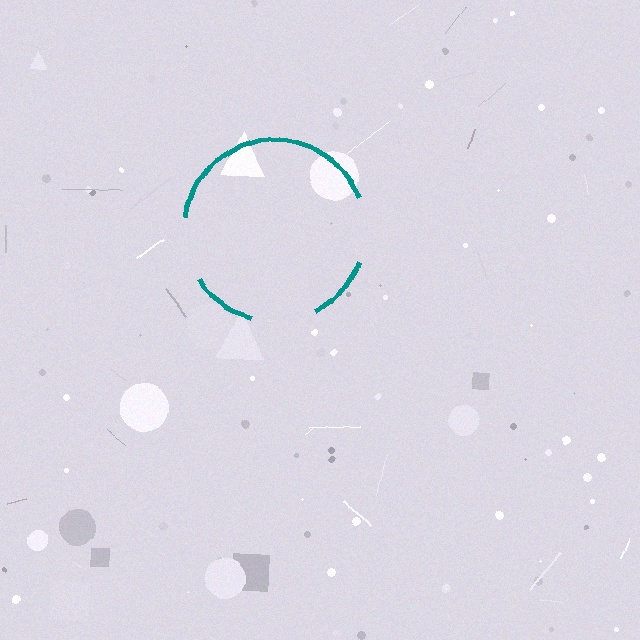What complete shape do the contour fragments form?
The contour fragments form a circle.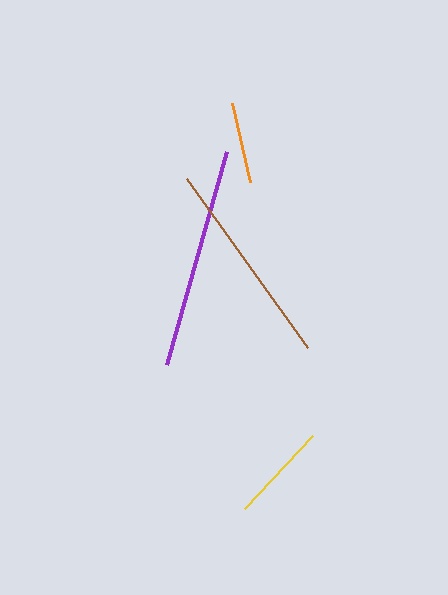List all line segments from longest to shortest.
From longest to shortest: purple, brown, yellow, orange.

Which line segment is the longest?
The purple line is the longest at approximately 222 pixels.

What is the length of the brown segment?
The brown segment is approximately 207 pixels long.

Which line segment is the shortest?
The orange line is the shortest at approximately 81 pixels.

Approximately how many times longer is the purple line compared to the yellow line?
The purple line is approximately 2.2 times the length of the yellow line.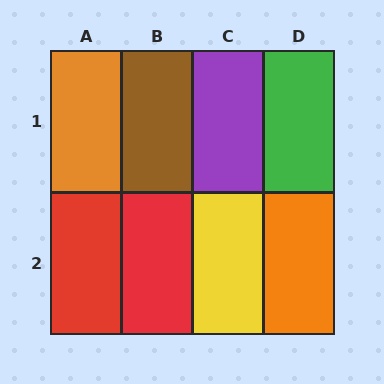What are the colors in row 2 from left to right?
Red, red, yellow, orange.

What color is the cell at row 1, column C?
Purple.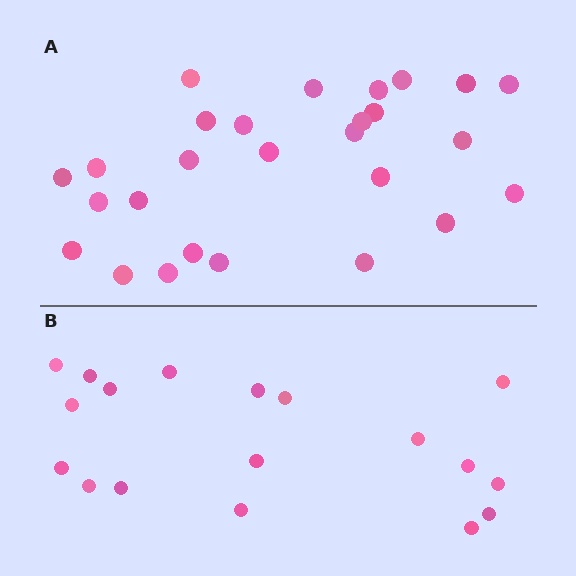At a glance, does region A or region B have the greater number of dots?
Region A (the top region) has more dots.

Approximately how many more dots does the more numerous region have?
Region A has roughly 8 or so more dots than region B.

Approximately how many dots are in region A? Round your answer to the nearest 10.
About 30 dots. (The exact count is 27, which rounds to 30.)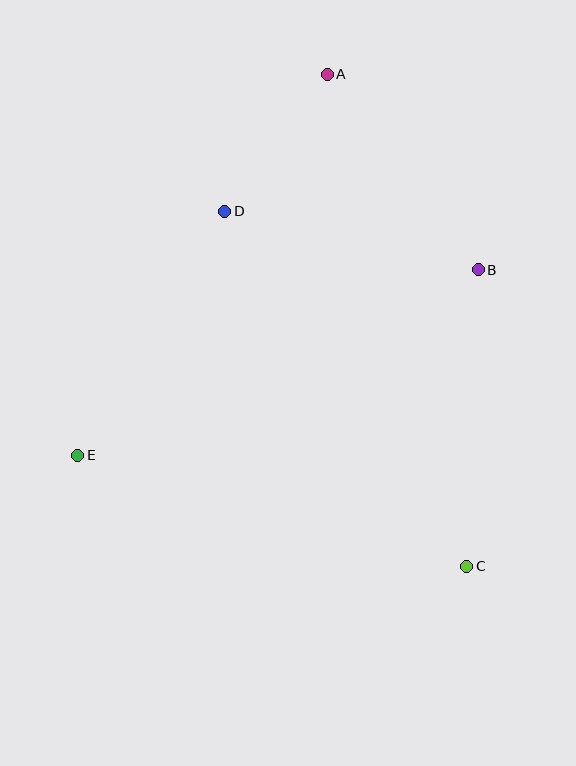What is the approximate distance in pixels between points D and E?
The distance between D and E is approximately 285 pixels.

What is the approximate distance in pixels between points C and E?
The distance between C and E is approximately 404 pixels.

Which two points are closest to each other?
Points A and D are closest to each other.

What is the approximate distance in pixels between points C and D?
The distance between C and D is approximately 430 pixels.